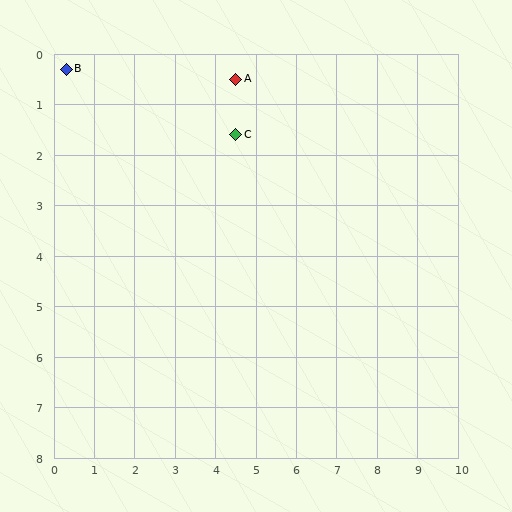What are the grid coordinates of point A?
Point A is at approximately (4.5, 0.5).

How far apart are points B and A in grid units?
Points B and A are about 4.2 grid units apart.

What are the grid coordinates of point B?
Point B is at approximately (0.3, 0.3).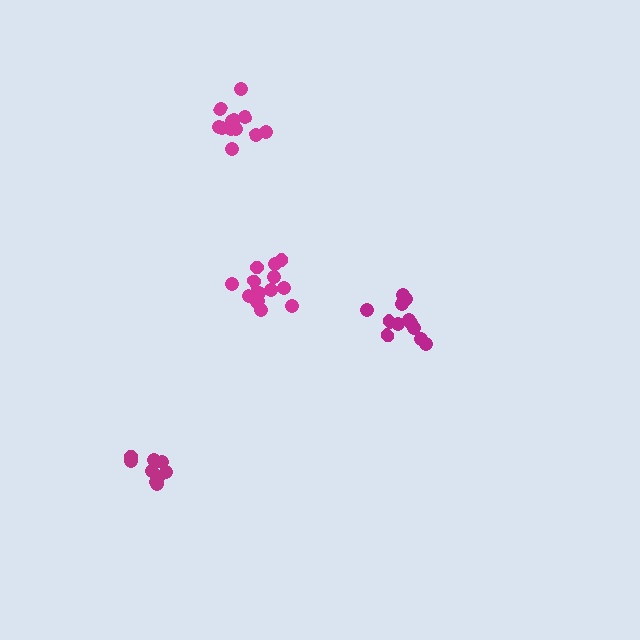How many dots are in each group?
Group 1: 12 dots, Group 2: 9 dots, Group 3: 15 dots, Group 4: 12 dots (48 total).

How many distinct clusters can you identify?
There are 4 distinct clusters.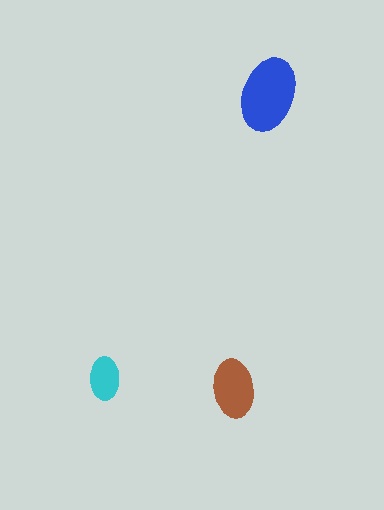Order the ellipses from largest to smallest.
the blue one, the brown one, the cyan one.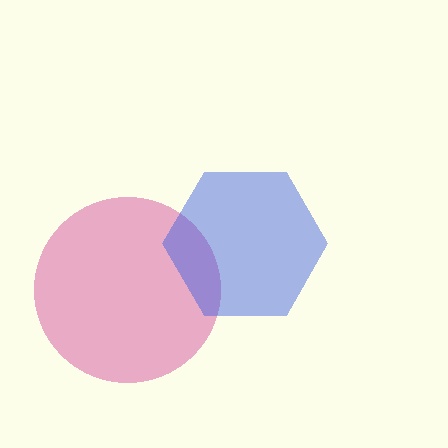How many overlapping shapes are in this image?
There are 2 overlapping shapes in the image.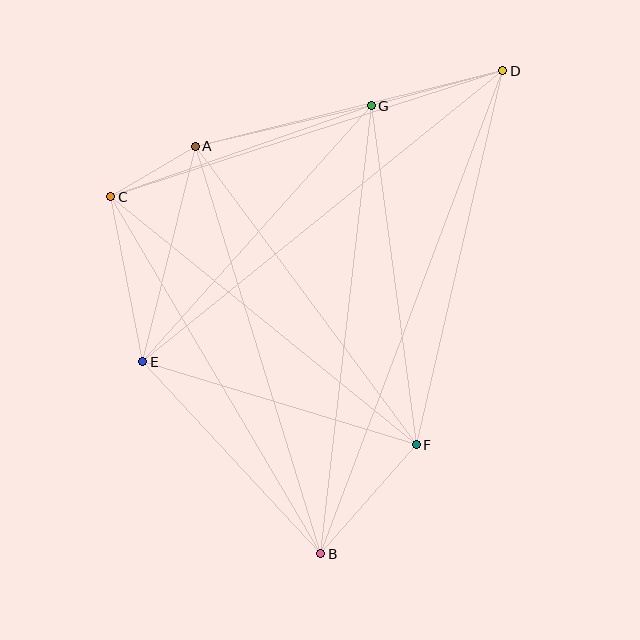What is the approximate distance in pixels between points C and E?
The distance between C and E is approximately 168 pixels.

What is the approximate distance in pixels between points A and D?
The distance between A and D is approximately 317 pixels.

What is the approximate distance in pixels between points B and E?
The distance between B and E is approximately 262 pixels.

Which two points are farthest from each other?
Points B and D are farthest from each other.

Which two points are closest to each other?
Points A and C are closest to each other.